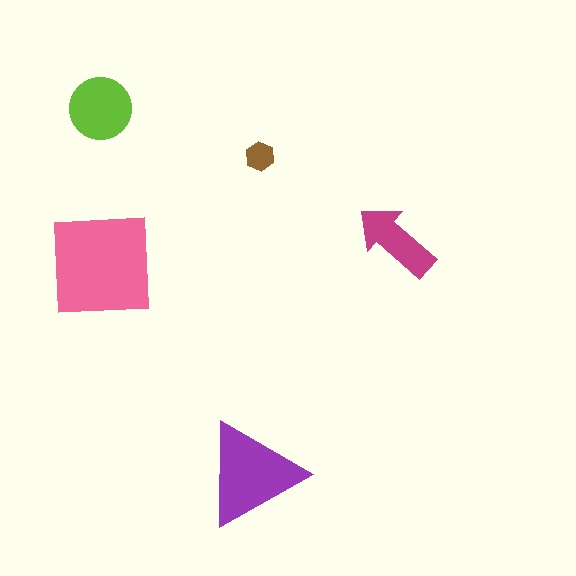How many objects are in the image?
There are 5 objects in the image.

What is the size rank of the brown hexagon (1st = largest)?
5th.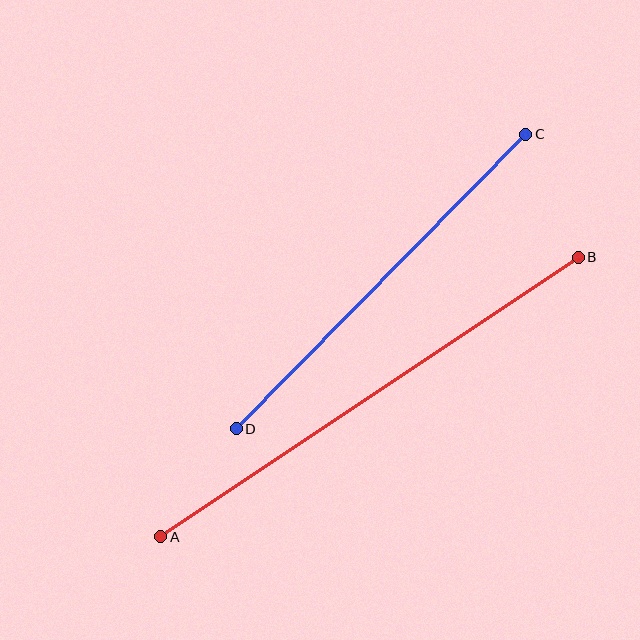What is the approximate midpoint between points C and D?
The midpoint is at approximately (381, 282) pixels.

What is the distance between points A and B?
The distance is approximately 502 pixels.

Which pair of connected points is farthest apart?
Points A and B are farthest apart.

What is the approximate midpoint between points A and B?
The midpoint is at approximately (370, 397) pixels.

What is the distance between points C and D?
The distance is approximately 413 pixels.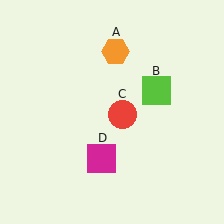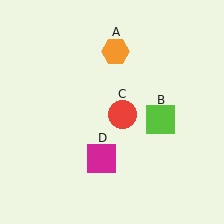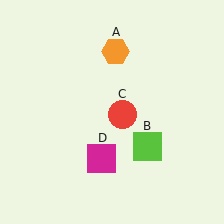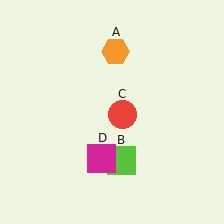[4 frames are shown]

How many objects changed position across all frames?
1 object changed position: lime square (object B).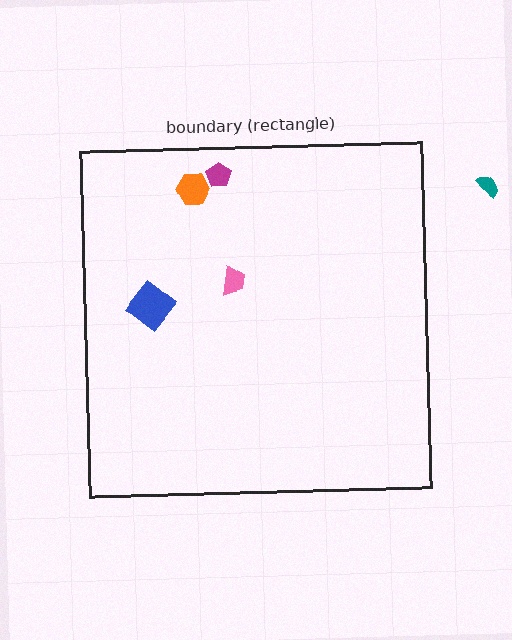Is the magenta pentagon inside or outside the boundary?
Inside.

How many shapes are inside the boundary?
4 inside, 1 outside.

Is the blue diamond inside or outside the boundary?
Inside.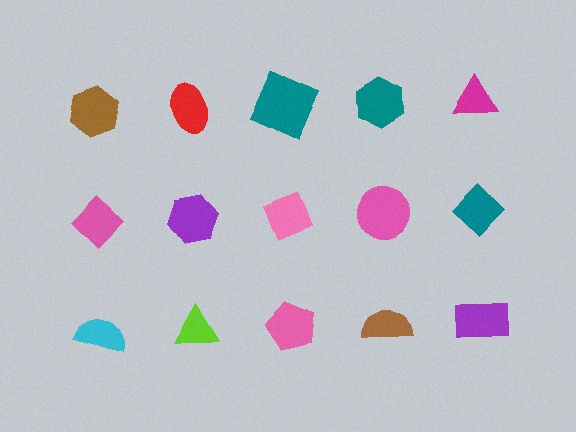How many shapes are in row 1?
5 shapes.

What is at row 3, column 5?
A purple rectangle.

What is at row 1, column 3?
A teal square.